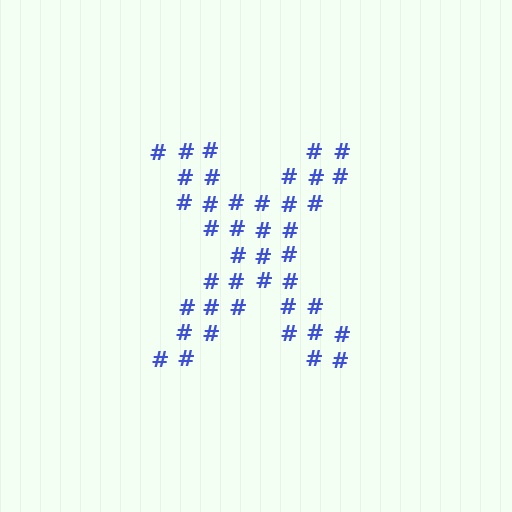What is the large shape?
The large shape is the letter X.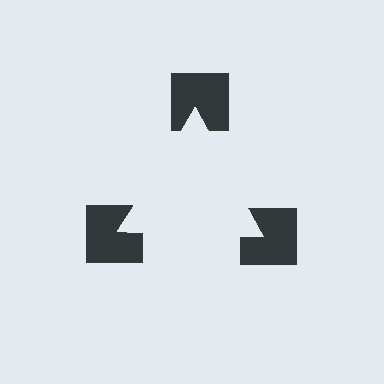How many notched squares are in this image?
There are 3 — one at each vertex of the illusory triangle.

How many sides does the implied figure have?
3 sides.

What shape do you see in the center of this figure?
An illusory triangle — its edges are inferred from the aligned wedge cuts in the notched squares, not physically drawn.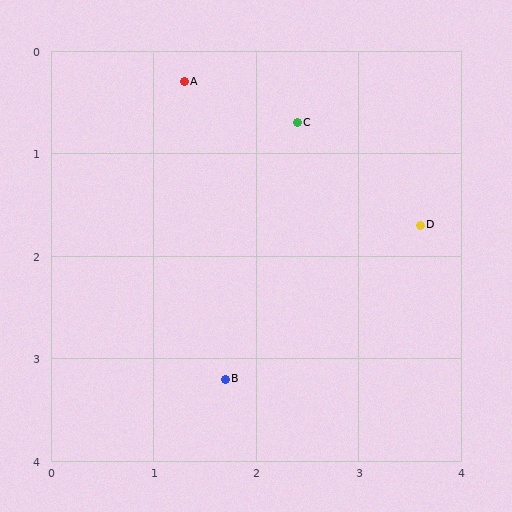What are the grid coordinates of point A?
Point A is at approximately (1.3, 0.3).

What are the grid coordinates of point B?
Point B is at approximately (1.7, 3.2).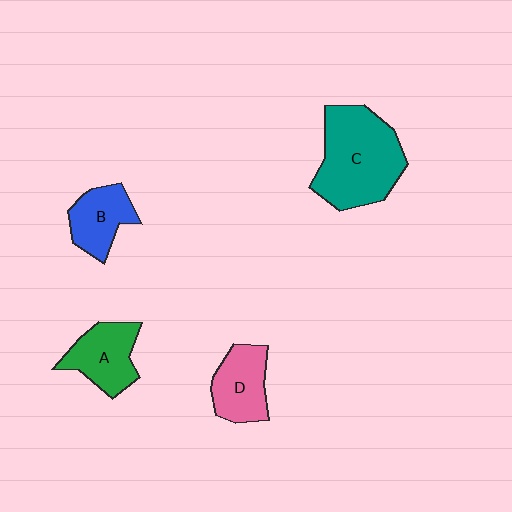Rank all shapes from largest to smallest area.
From largest to smallest: C (teal), A (green), D (pink), B (blue).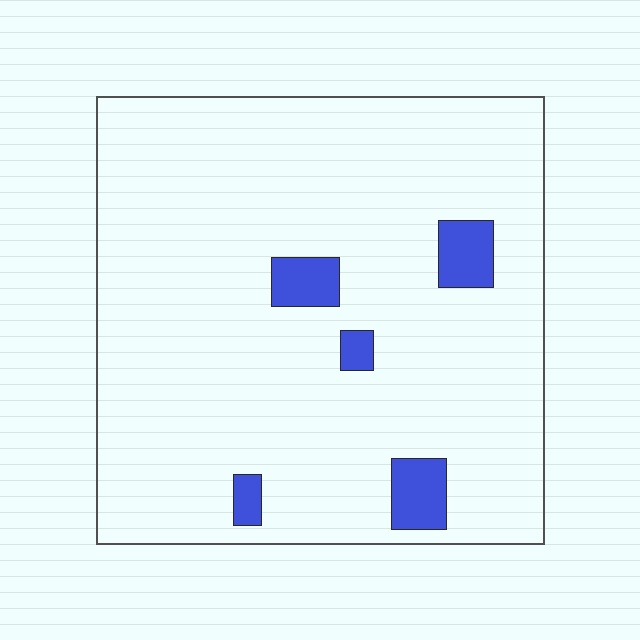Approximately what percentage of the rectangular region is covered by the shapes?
Approximately 5%.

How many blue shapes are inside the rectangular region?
5.